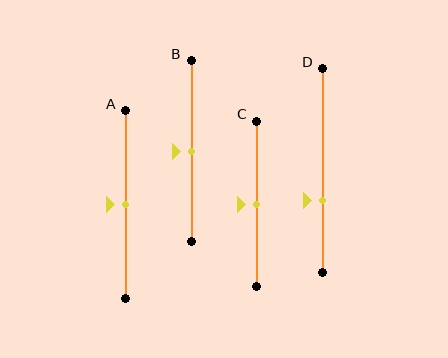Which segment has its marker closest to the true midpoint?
Segment A has its marker closest to the true midpoint.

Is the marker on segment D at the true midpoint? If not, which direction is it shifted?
No, the marker on segment D is shifted downward by about 15% of the segment length.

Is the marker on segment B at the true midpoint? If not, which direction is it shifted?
Yes, the marker on segment B is at the true midpoint.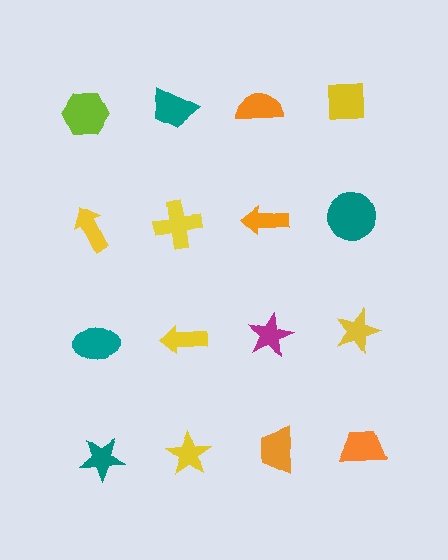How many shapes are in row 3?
4 shapes.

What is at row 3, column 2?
A yellow arrow.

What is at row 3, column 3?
A magenta star.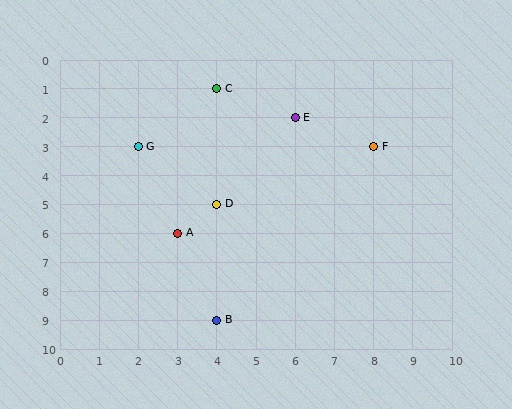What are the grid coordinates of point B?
Point B is at grid coordinates (4, 9).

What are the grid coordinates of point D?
Point D is at grid coordinates (4, 5).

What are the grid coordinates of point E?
Point E is at grid coordinates (6, 2).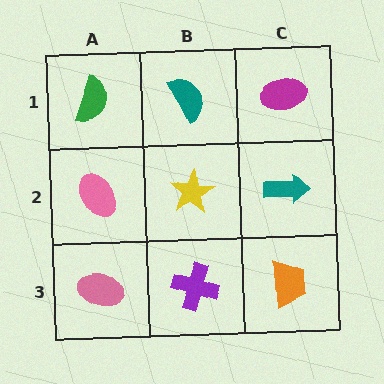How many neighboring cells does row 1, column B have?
3.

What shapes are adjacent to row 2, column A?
A green semicircle (row 1, column A), a pink ellipse (row 3, column A), a yellow star (row 2, column B).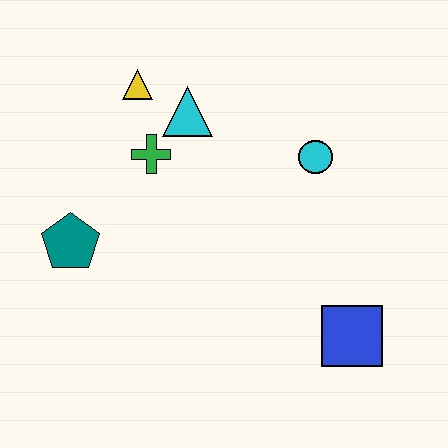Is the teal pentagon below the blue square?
No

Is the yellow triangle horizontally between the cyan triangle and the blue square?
No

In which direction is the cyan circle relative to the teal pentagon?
The cyan circle is to the right of the teal pentagon.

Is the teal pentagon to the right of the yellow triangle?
No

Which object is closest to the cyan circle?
The cyan triangle is closest to the cyan circle.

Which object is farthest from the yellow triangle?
The blue square is farthest from the yellow triangle.